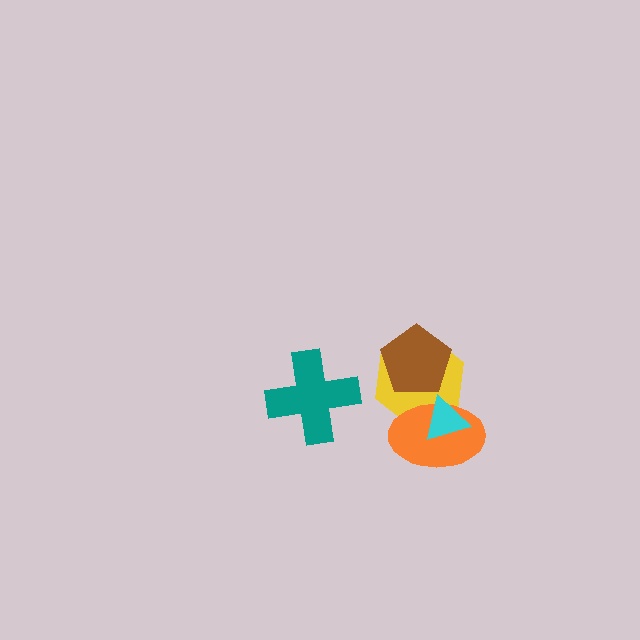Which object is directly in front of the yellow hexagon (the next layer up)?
The brown pentagon is directly in front of the yellow hexagon.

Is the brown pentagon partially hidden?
Yes, it is partially covered by another shape.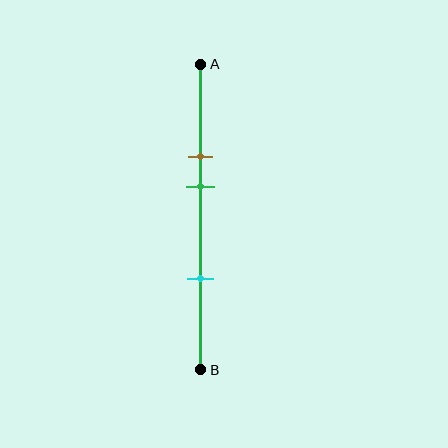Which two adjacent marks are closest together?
The brown and green marks are the closest adjacent pair.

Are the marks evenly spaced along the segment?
No, the marks are not evenly spaced.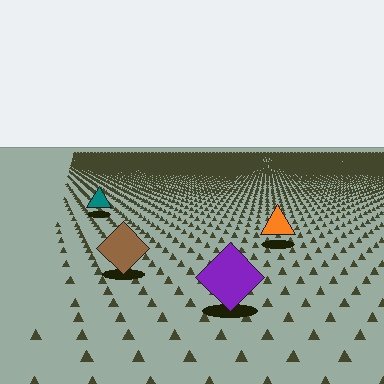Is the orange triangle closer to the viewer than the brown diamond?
No. The brown diamond is closer — you can tell from the texture gradient: the ground texture is coarser near it.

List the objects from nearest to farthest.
From nearest to farthest: the purple diamond, the brown diamond, the orange triangle, the teal triangle.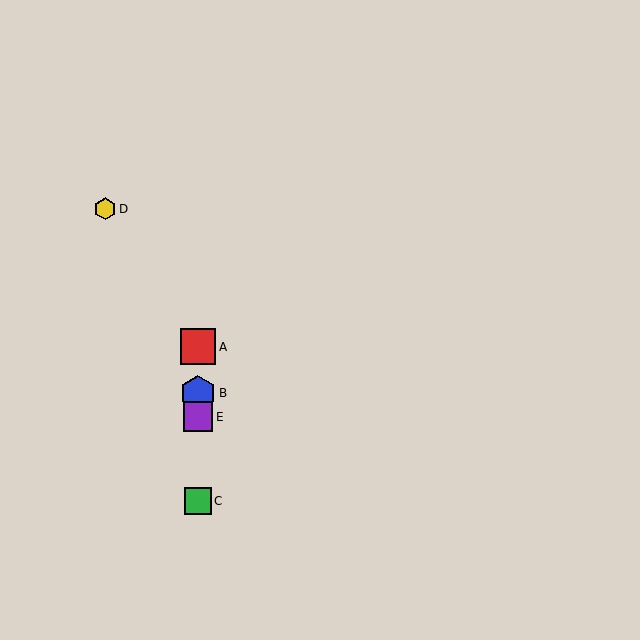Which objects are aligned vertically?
Objects A, B, C, E are aligned vertically.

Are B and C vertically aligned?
Yes, both are at x≈198.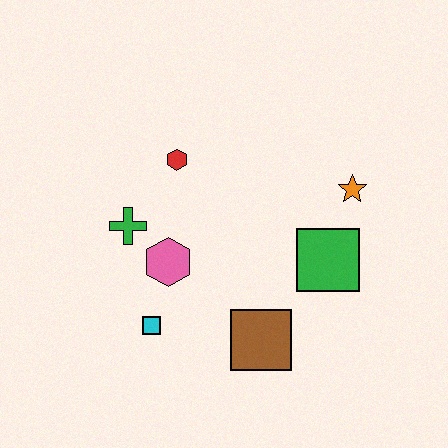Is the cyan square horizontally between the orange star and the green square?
No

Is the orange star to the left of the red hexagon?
No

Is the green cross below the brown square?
No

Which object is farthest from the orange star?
The cyan square is farthest from the orange star.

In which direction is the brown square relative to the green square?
The brown square is below the green square.